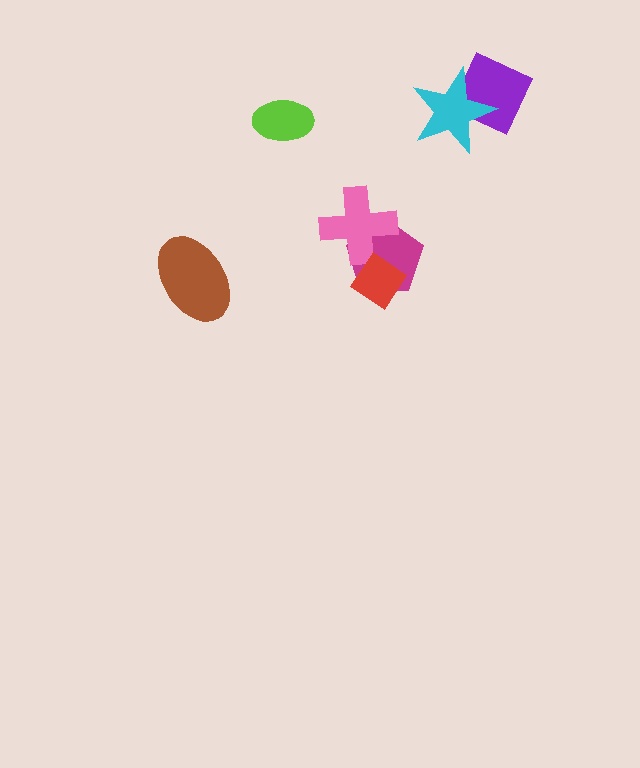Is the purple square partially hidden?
Yes, it is partially covered by another shape.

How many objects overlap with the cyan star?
1 object overlaps with the cyan star.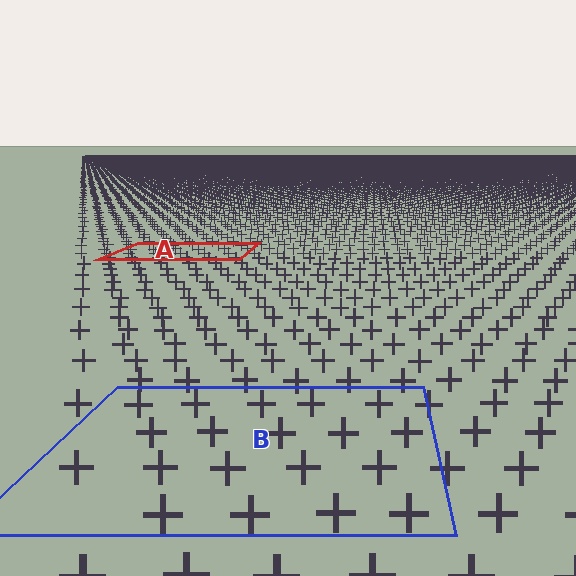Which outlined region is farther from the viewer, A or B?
Region A is farther from the viewer — the texture elements inside it appear smaller and more densely packed.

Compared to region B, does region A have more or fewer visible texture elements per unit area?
Region A has more texture elements per unit area — they are packed more densely because it is farther away.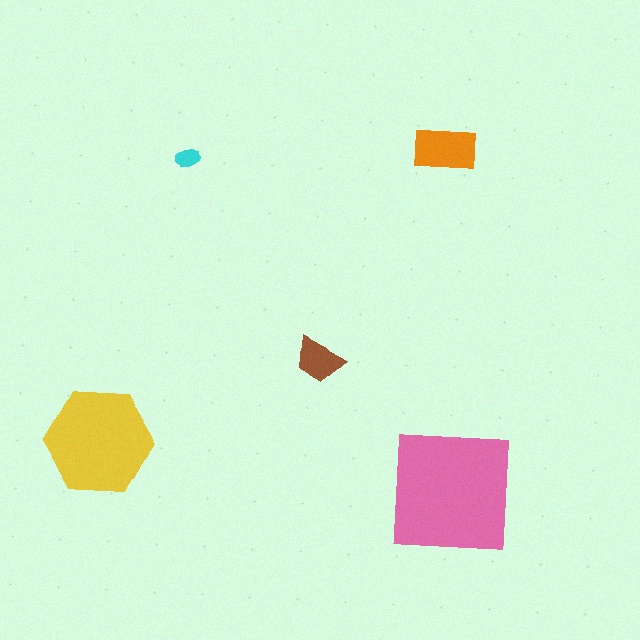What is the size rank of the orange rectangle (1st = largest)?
3rd.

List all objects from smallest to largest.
The cyan ellipse, the brown trapezoid, the orange rectangle, the yellow hexagon, the pink square.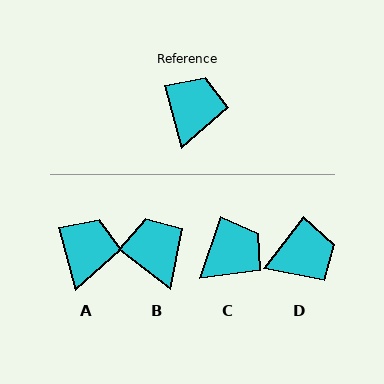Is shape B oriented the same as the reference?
No, it is off by about 38 degrees.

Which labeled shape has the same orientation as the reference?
A.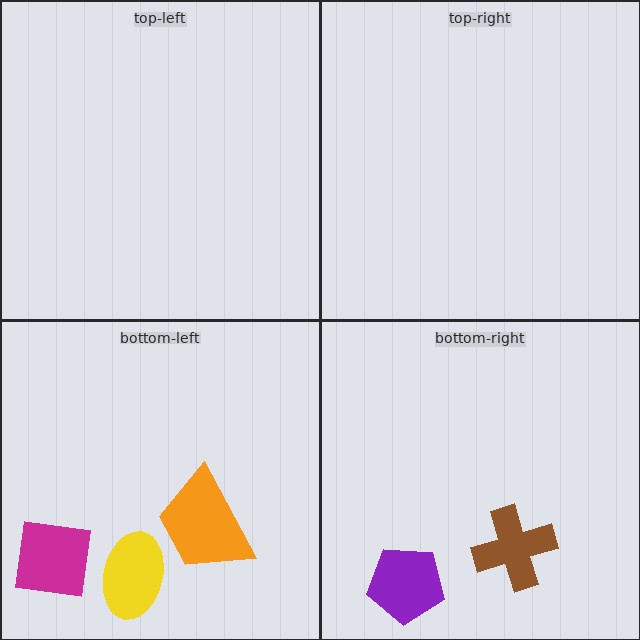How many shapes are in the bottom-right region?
2.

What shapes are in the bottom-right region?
The brown cross, the purple pentagon.